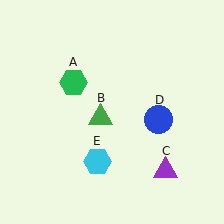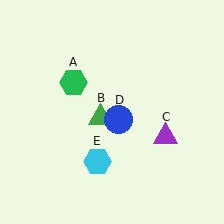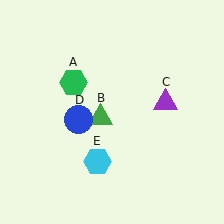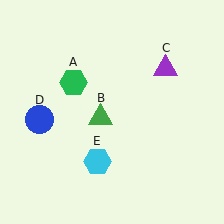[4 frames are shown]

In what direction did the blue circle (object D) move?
The blue circle (object D) moved left.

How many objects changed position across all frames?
2 objects changed position: purple triangle (object C), blue circle (object D).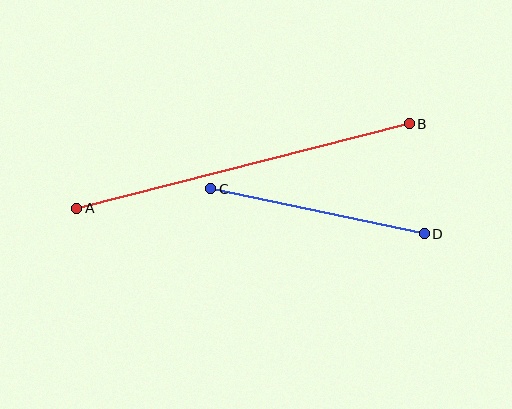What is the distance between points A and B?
The distance is approximately 343 pixels.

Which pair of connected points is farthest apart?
Points A and B are farthest apart.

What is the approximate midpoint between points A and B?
The midpoint is at approximately (243, 166) pixels.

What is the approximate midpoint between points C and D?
The midpoint is at approximately (317, 211) pixels.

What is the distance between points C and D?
The distance is approximately 218 pixels.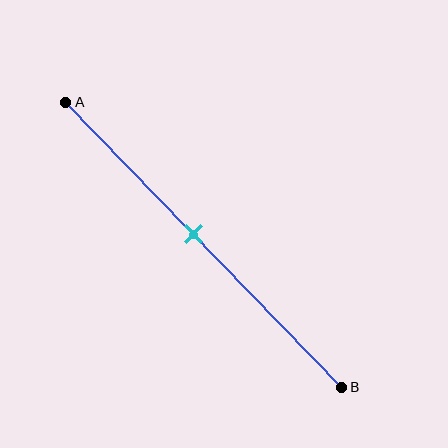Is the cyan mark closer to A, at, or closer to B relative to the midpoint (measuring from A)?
The cyan mark is closer to point A than the midpoint of segment AB.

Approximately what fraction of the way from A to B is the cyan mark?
The cyan mark is approximately 45% of the way from A to B.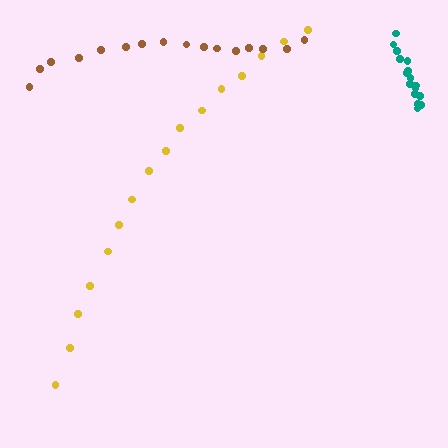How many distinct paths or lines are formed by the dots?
There are 3 distinct paths.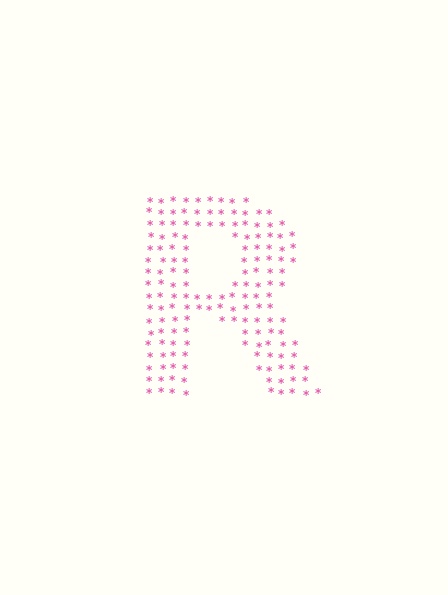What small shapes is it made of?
It is made of small asterisks.